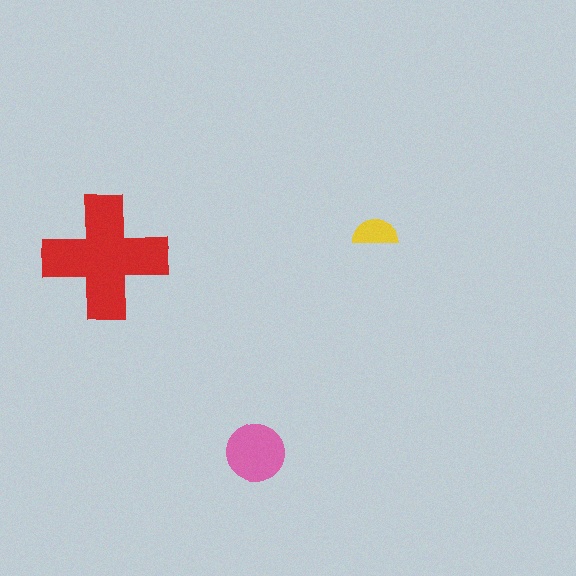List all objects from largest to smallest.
The red cross, the pink circle, the yellow semicircle.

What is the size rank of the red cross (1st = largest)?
1st.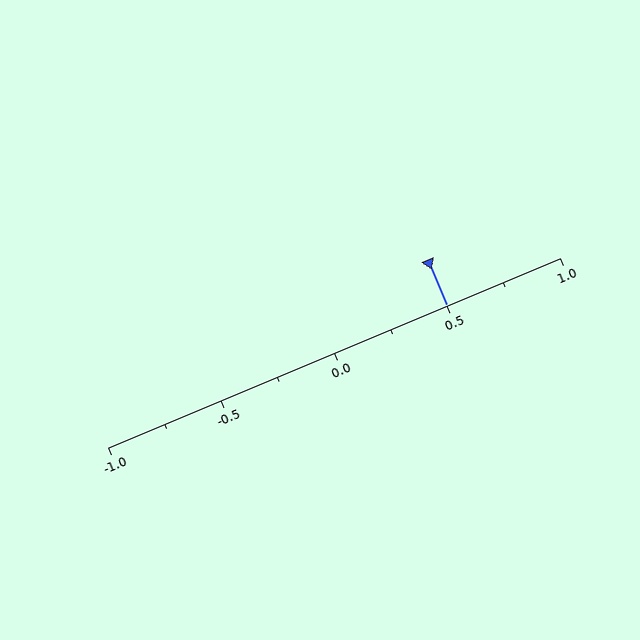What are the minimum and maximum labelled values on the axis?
The axis runs from -1.0 to 1.0.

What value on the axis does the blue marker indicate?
The marker indicates approximately 0.5.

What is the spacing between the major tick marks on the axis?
The major ticks are spaced 0.5 apart.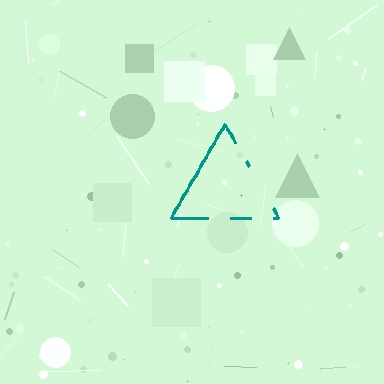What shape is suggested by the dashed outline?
The dashed outline suggests a triangle.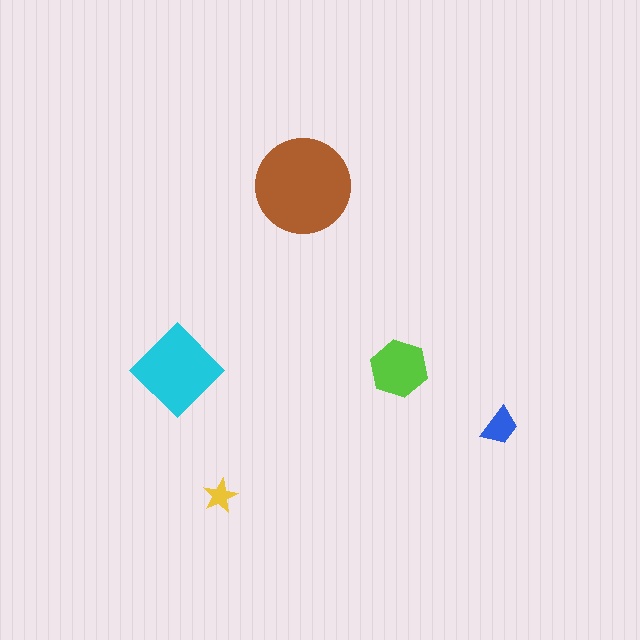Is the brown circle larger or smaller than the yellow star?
Larger.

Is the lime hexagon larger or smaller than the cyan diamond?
Smaller.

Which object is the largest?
The brown circle.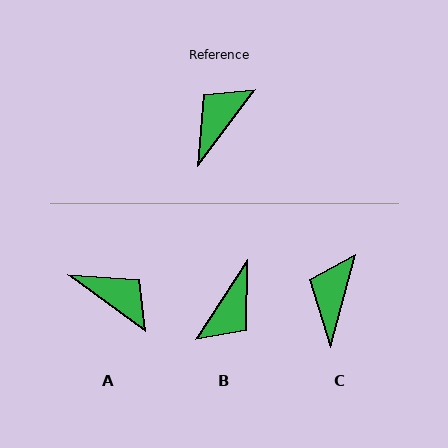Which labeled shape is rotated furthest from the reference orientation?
B, about 176 degrees away.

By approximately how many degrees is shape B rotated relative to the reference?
Approximately 176 degrees clockwise.